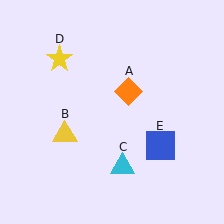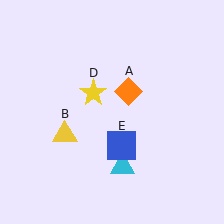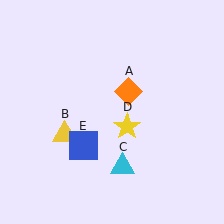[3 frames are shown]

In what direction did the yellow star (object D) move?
The yellow star (object D) moved down and to the right.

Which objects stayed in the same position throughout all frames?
Orange diamond (object A) and yellow triangle (object B) and cyan triangle (object C) remained stationary.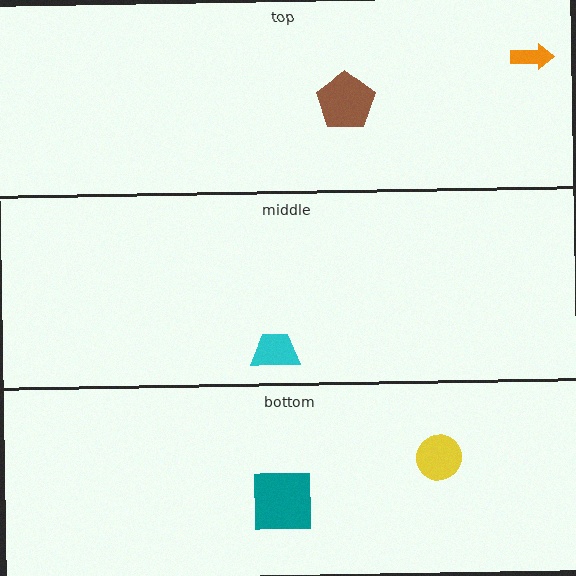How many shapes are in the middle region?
1.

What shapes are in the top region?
The brown pentagon, the orange arrow.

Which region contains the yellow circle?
The bottom region.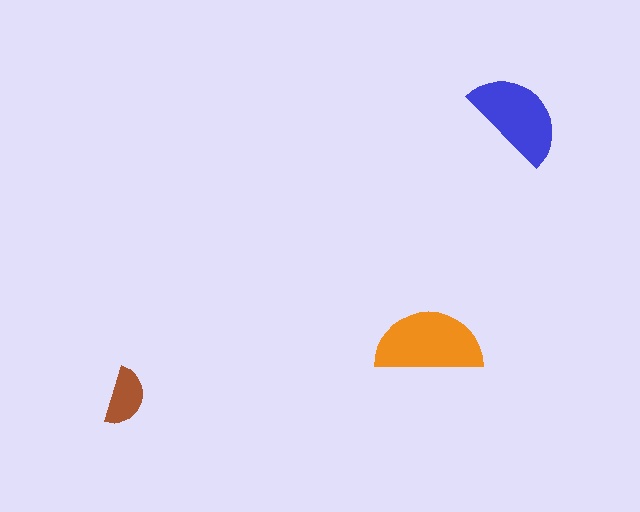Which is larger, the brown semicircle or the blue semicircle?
The blue one.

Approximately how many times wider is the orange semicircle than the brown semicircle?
About 2 times wider.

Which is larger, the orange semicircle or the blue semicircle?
The orange one.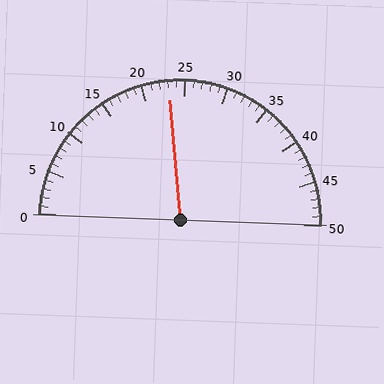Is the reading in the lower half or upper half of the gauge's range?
The reading is in the lower half of the range (0 to 50).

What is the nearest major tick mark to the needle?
The nearest major tick mark is 25.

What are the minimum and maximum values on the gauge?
The gauge ranges from 0 to 50.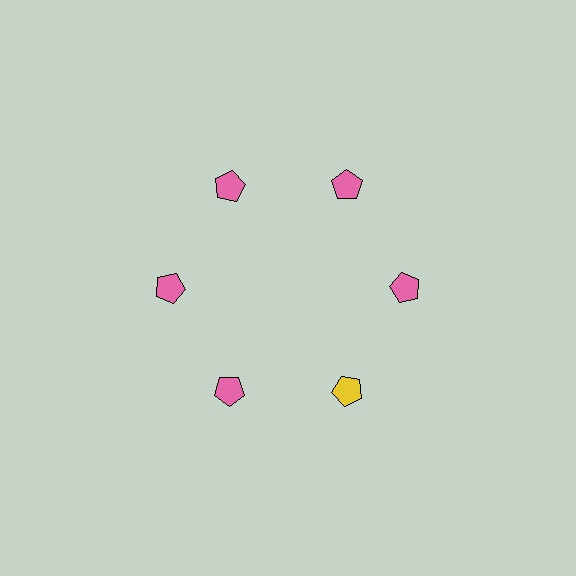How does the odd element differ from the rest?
It has a different color: yellow instead of pink.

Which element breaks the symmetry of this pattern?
The yellow pentagon at roughly the 5 o'clock position breaks the symmetry. All other shapes are pink pentagons.